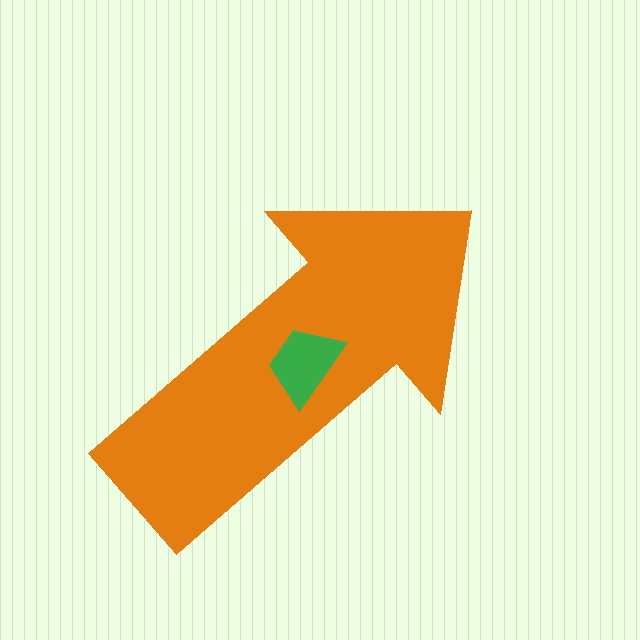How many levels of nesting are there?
2.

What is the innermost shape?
The green trapezoid.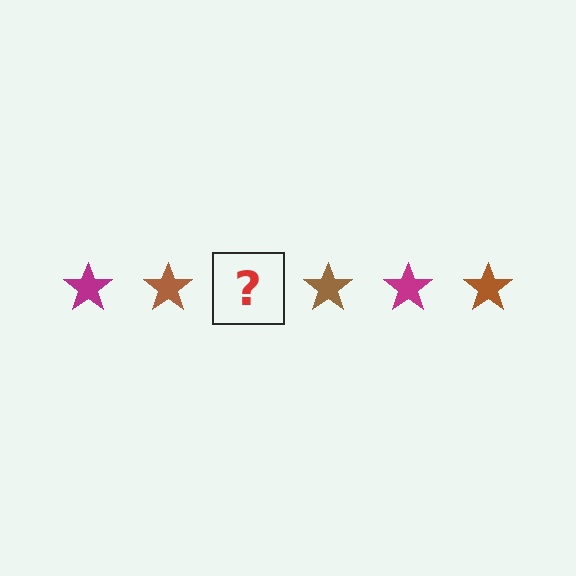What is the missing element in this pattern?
The missing element is a magenta star.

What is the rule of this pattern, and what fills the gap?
The rule is that the pattern cycles through magenta, brown stars. The gap should be filled with a magenta star.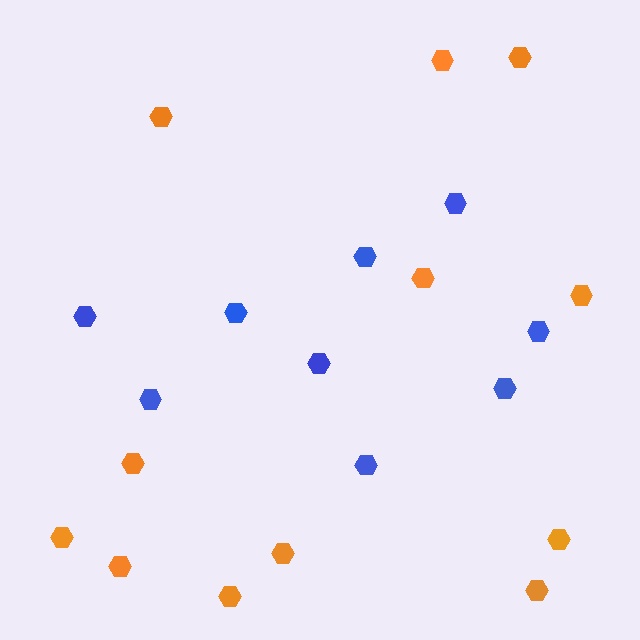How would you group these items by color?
There are 2 groups: one group of orange hexagons (12) and one group of blue hexagons (9).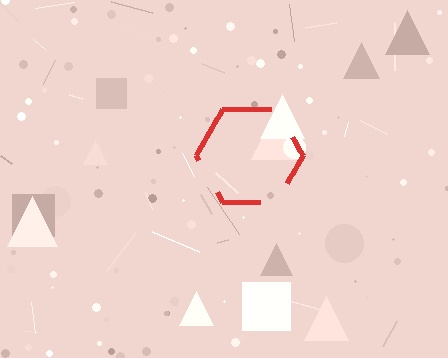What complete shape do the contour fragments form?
The contour fragments form a hexagon.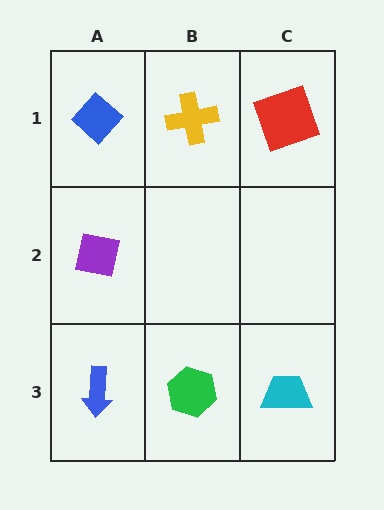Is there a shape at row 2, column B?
No, that cell is empty.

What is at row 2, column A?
A purple square.